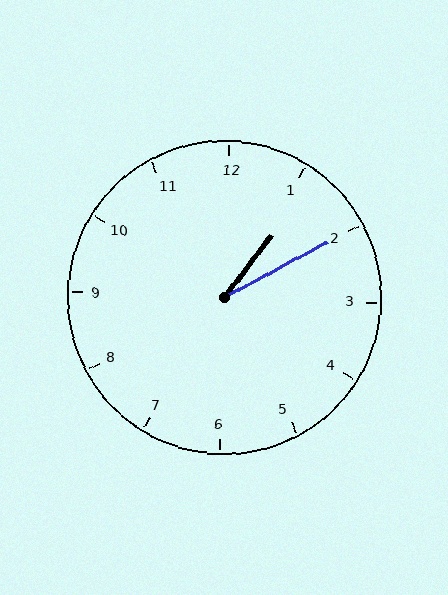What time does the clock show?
1:10.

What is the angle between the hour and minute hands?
Approximately 25 degrees.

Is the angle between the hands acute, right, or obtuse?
It is acute.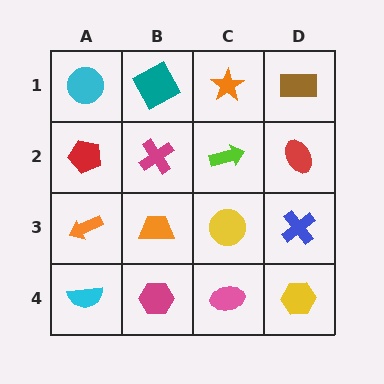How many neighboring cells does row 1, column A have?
2.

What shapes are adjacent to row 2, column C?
An orange star (row 1, column C), a yellow circle (row 3, column C), a magenta cross (row 2, column B), a red ellipse (row 2, column D).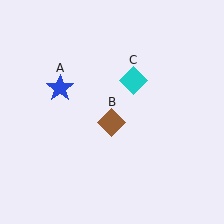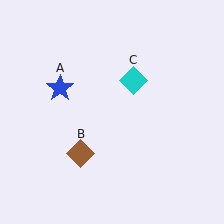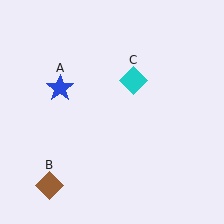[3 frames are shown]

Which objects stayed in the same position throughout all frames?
Blue star (object A) and cyan diamond (object C) remained stationary.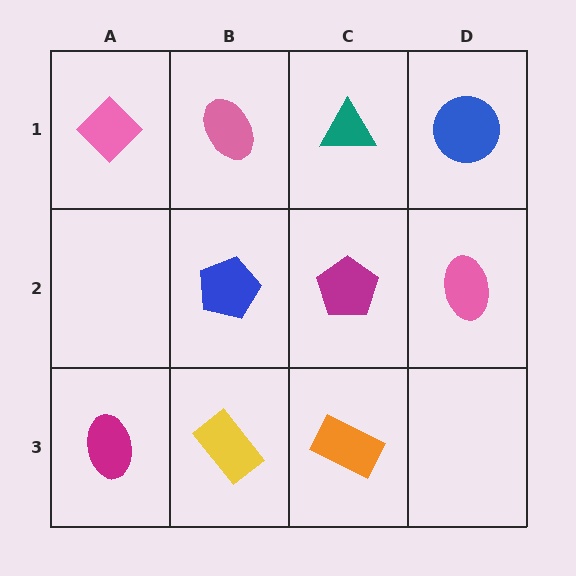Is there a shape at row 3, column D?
No, that cell is empty.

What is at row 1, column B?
A pink ellipse.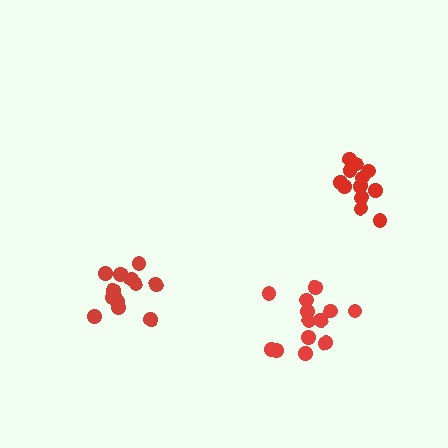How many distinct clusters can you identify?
There are 3 distinct clusters.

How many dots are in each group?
Group 1: 13 dots, Group 2: 12 dots, Group 3: 13 dots (38 total).